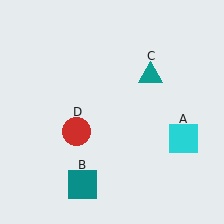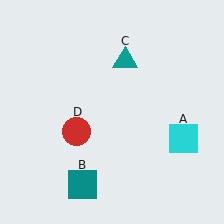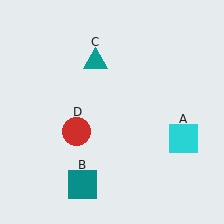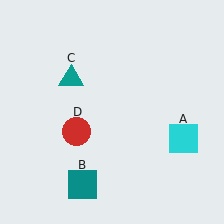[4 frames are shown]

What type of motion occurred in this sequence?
The teal triangle (object C) rotated counterclockwise around the center of the scene.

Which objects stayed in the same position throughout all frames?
Cyan square (object A) and teal square (object B) and red circle (object D) remained stationary.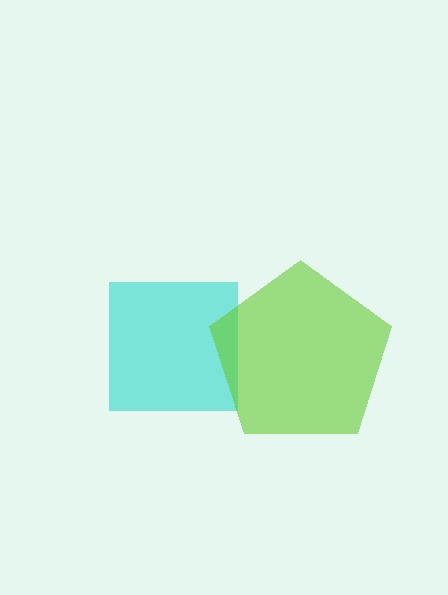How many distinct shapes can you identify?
There are 2 distinct shapes: a cyan square, a lime pentagon.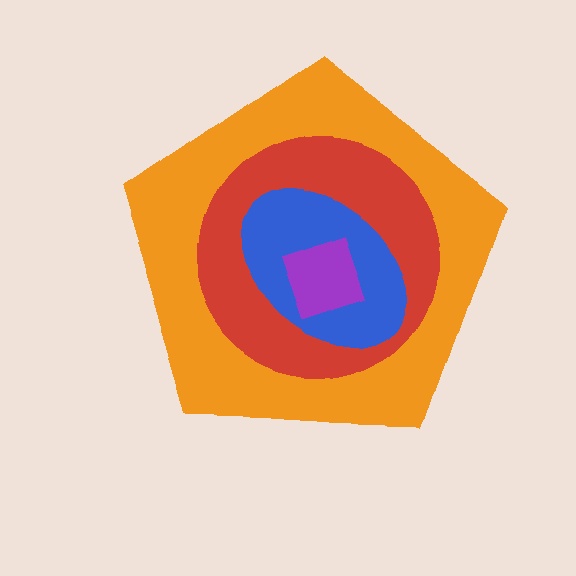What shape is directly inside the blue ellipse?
The purple diamond.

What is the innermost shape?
The purple diamond.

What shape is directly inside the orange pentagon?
The red circle.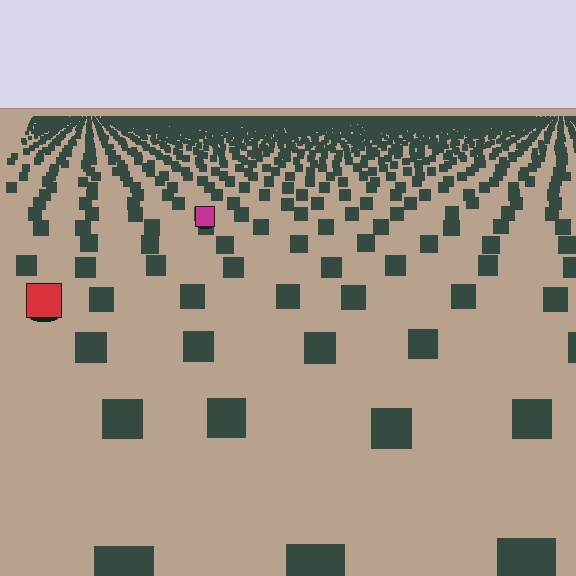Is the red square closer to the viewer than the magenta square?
Yes. The red square is closer — you can tell from the texture gradient: the ground texture is coarser near it.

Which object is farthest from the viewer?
The magenta square is farthest from the viewer. It appears smaller and the ground texture around it is denser.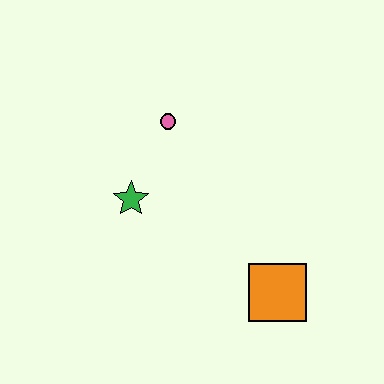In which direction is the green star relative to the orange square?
The green star is to the left of the orange square.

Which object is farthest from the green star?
The orange square is farthest from the green star.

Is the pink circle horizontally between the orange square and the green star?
Yes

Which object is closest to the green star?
The pink circle is closest to the green star.